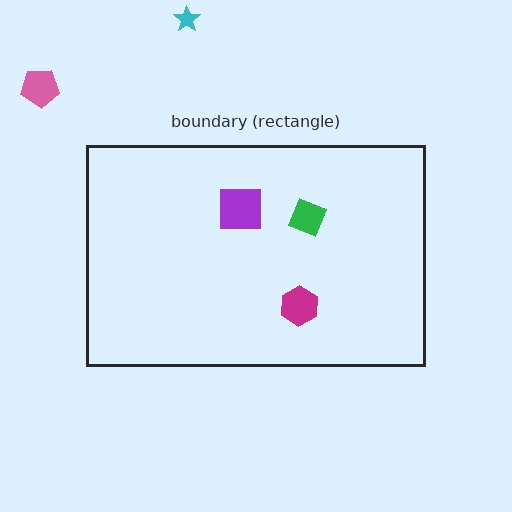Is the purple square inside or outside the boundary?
Inside.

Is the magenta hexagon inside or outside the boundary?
Inside.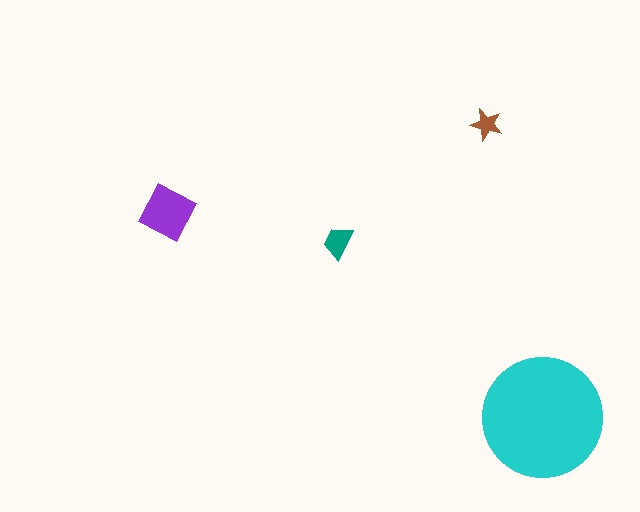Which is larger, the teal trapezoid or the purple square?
The purple square.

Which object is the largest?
The cyan circle.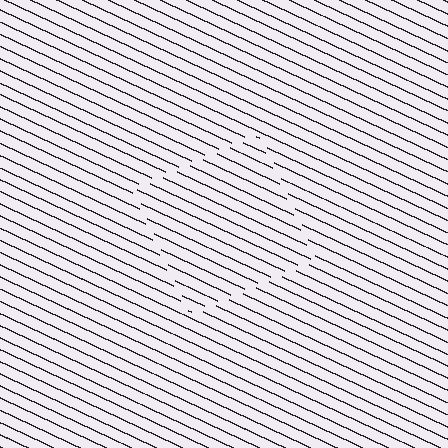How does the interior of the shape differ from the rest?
The interior of the shape contains the same grating, shifted by half a period — the contour is defined by the phase discontinuity where line-ends from the inner and outer gratings abut.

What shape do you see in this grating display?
An illusory square. The interior of the shape contains the same grating, shifted by half a period — the contour is defined by the phase discontinuity where line-ends from the inner and outer gratings abut.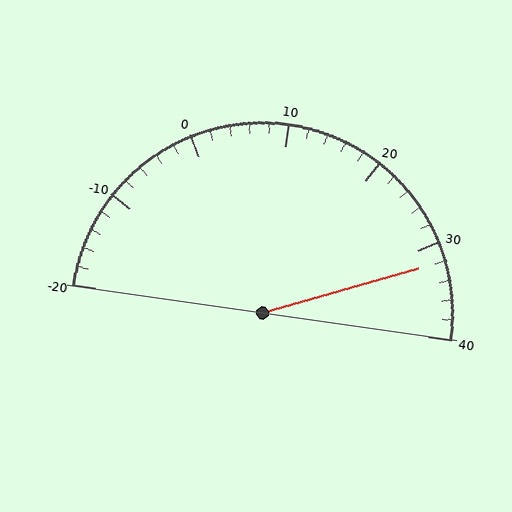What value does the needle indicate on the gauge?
The needle indicates approximately 32.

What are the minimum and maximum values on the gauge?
The gauge ranges from -20 to 40.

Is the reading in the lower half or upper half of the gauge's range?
The reading is in the upper half of the range (-20 to 40).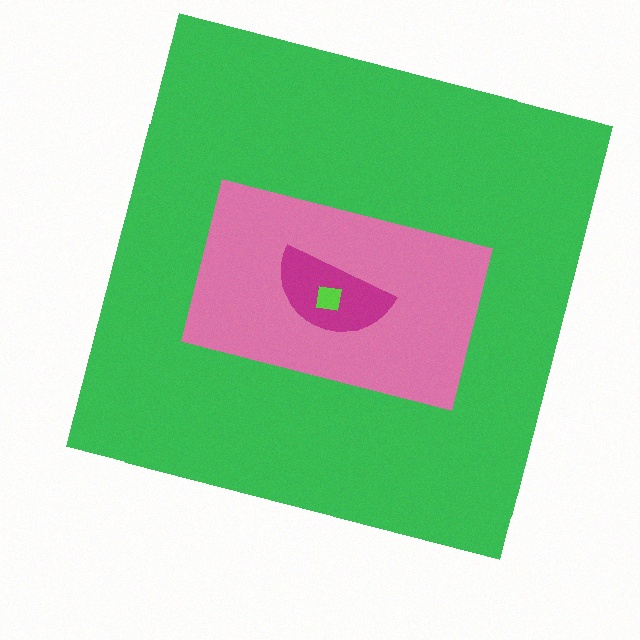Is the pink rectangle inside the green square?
Yes.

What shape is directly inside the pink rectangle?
The magenta semicircle.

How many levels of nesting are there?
4.